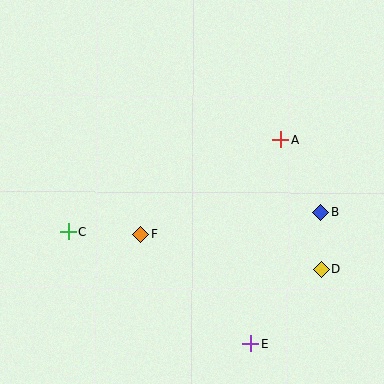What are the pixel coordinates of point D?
Point D is at (321, 269).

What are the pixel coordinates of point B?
Point B is at (320, 212).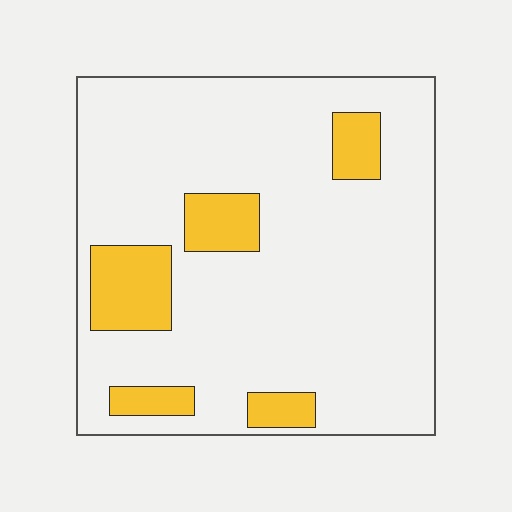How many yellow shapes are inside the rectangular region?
5.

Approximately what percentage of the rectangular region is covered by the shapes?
Approximately 15%.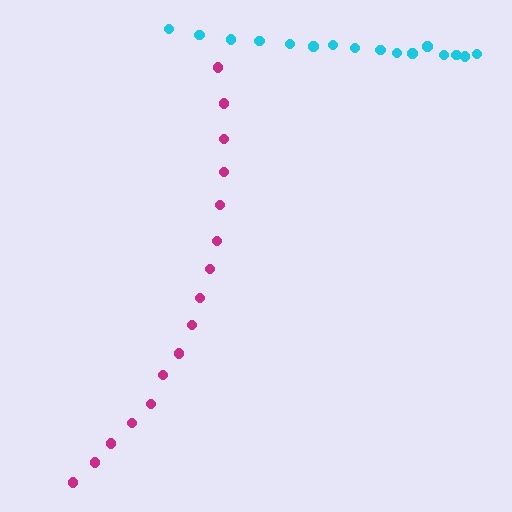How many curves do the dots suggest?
There are 2 distinct paths.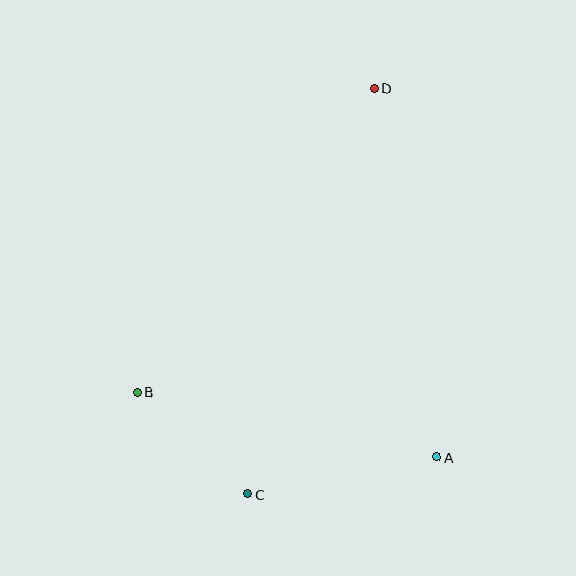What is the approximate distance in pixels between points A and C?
The distance between A and C is approximately 192 pixels.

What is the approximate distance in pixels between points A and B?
The distance between A and B is approximately 307 pixels.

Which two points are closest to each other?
Points B and C are closest to each other.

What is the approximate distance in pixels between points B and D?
The distance between B and D is approximately 385 pixels.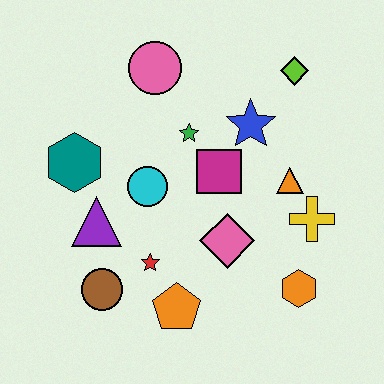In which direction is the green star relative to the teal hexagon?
The green star is to the right of the teal hexagon.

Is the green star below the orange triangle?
No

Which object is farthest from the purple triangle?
The lime diamond is farthest from the purple triangle.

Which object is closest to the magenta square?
The green star is closest to the magenta square.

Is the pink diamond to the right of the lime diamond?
No